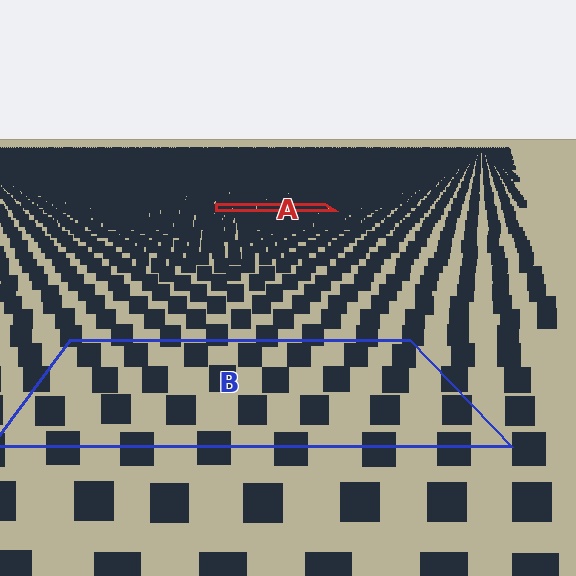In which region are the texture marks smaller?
The texture marks are smaller in region A, because it is farther away.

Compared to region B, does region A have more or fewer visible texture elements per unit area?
Region A has more texture elements per unit area — they are packed more densely because it is farther away.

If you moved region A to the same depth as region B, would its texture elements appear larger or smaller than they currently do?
They would appear larger. At a closer depth, the same texture elements are projected at a bigger on-screen size.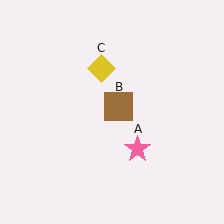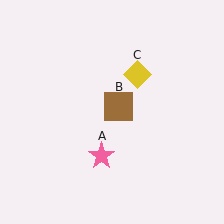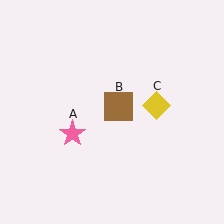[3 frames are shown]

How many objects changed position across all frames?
2 objects changed position: pink star (object A), yellow diamond (object C).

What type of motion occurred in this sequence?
The pink star (object A), yellow diamond (object C) rotated clockwise around the center of the scene.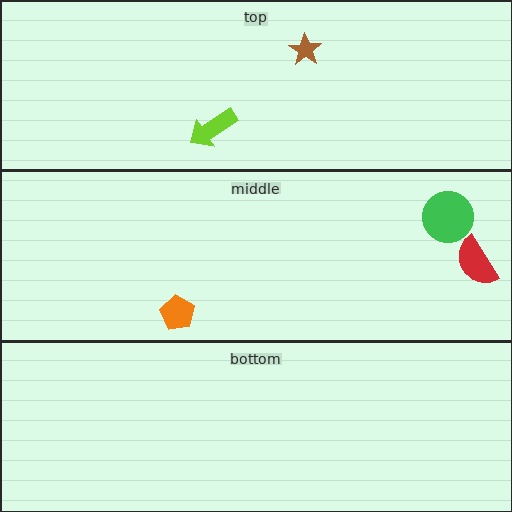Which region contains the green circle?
The middle region.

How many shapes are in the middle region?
3.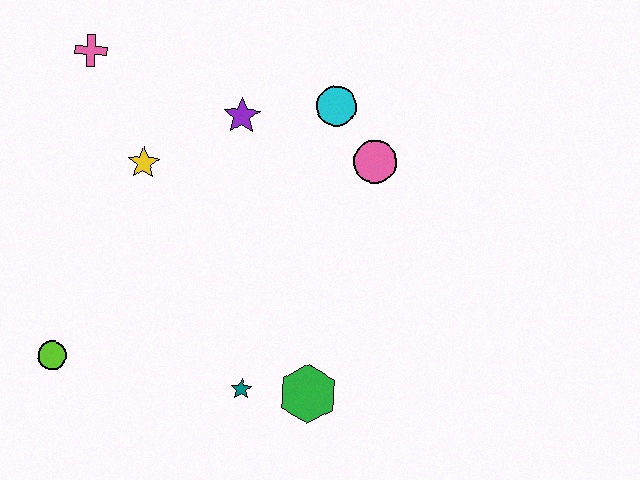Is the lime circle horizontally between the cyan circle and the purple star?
No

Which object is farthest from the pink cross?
The green hexagon is farthest from the pink cross.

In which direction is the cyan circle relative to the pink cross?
The cyan circle is to the right of the pink cross.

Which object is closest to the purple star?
The cyan circle is closest to the purple star.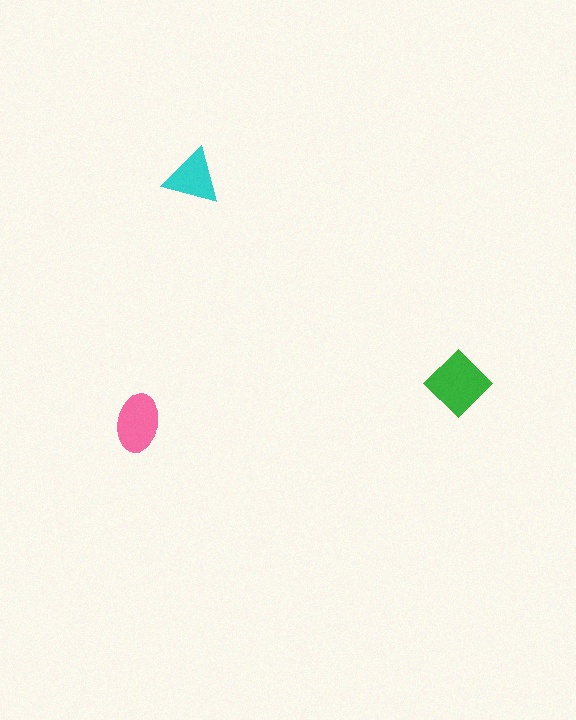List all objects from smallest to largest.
The cyan triangle, the pink ellipse, the green diamond.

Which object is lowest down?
The pink ellipse is bottommost.